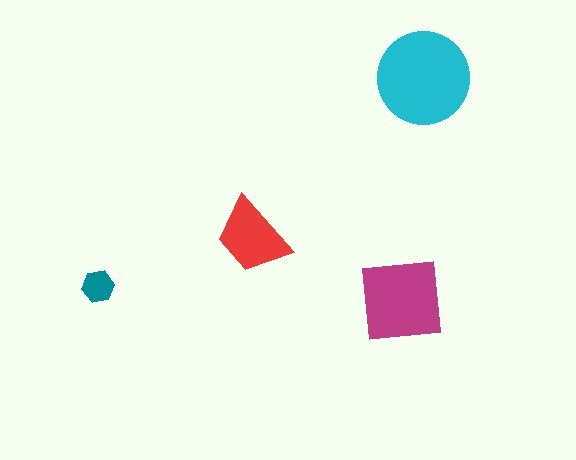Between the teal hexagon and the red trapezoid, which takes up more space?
The red trapezoid.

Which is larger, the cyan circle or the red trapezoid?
The cyan circle.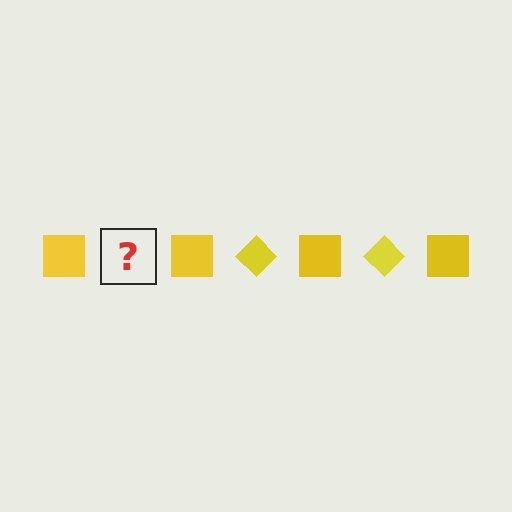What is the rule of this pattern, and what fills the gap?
The rule is that the pattern cycles through square, diamond shapes in yellow. The gap should be filled with a yellow diamond.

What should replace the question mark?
The question mark should be replaced with a yellow diamond.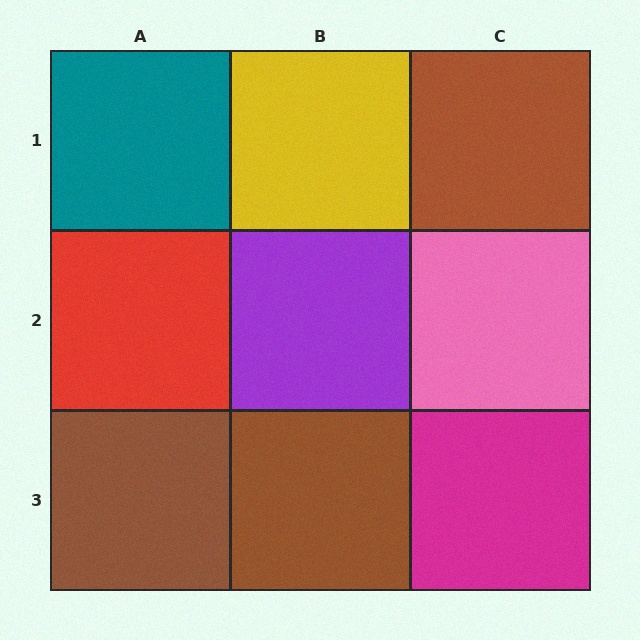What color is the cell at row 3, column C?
Magenta.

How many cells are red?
1 cell is red.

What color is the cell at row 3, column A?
Brown.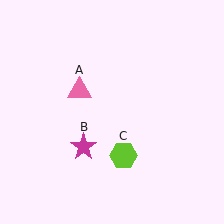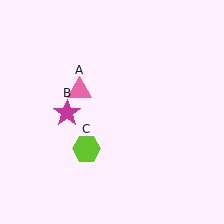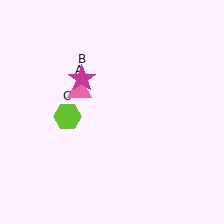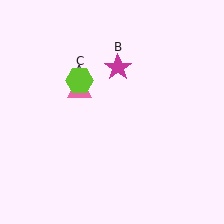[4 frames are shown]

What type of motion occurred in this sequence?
The magenta star (object B), lime hexagon (object C) rotated clockwise around the center of the scene.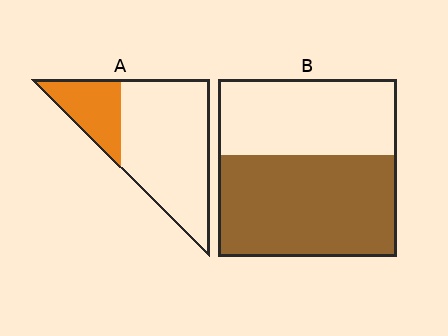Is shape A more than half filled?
No.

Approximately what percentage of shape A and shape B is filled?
A is approximately 25% and B is approximately 55%.